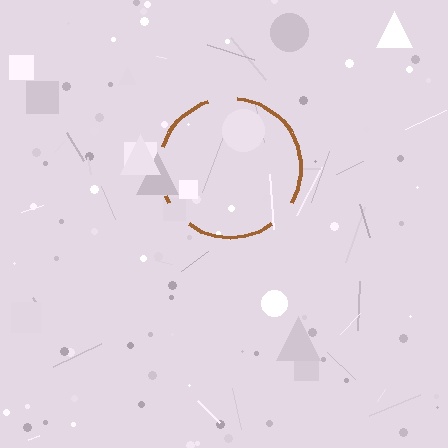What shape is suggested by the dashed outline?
The dashed outline suggests a circle.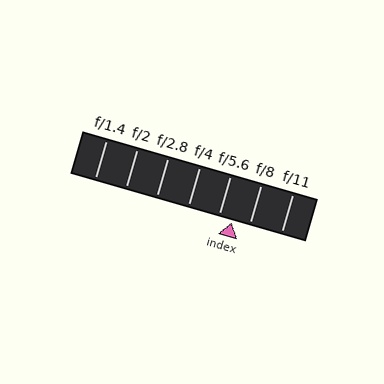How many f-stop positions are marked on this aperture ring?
There are 7 f-stop positions marked.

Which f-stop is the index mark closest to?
The index mark is closest to f/5.6.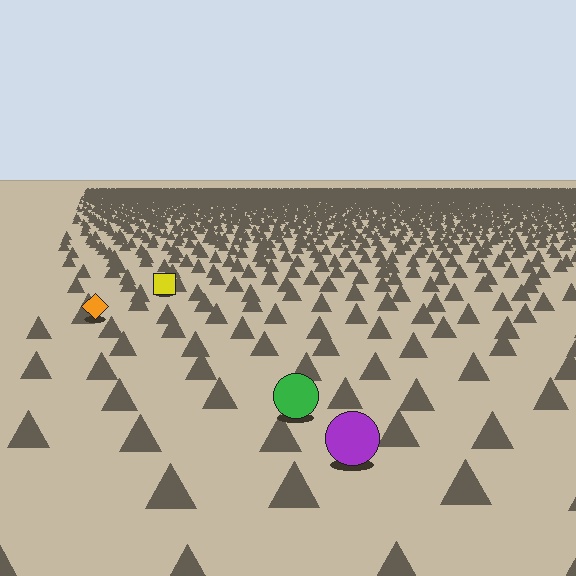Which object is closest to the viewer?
The purple circle is closest. The texture marks near it are larger and more spread out.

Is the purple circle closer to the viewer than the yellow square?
Yes. The purple circle is closer — you can tell from the texture gradient: the ground texture is coarser near it.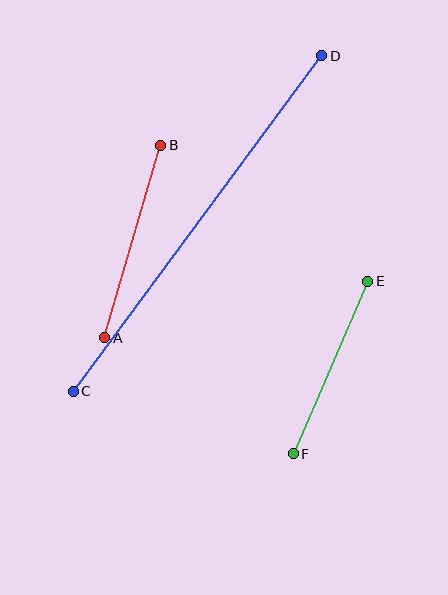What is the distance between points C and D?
The distance is approximately 417 pixels.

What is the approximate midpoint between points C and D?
The midpoint is at approximately (198, 224) pixels.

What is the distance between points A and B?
The distance is approximately 200 pixels.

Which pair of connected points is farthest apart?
Points C and D are farthest apart.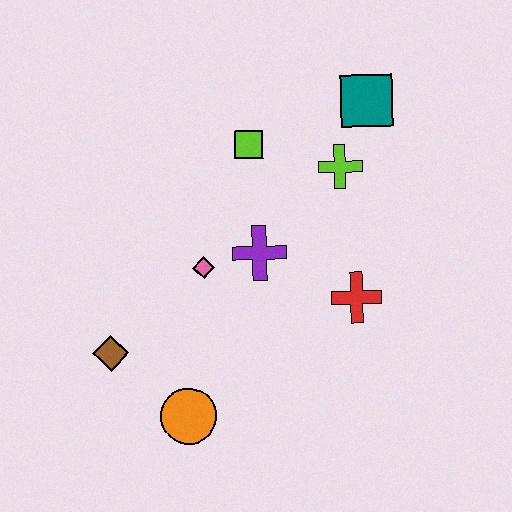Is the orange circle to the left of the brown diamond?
No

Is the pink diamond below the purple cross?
Yes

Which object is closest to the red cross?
The purple cross is closest to the red cross.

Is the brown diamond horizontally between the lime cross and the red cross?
No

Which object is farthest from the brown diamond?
The teal square is farthest from the brown diamond.